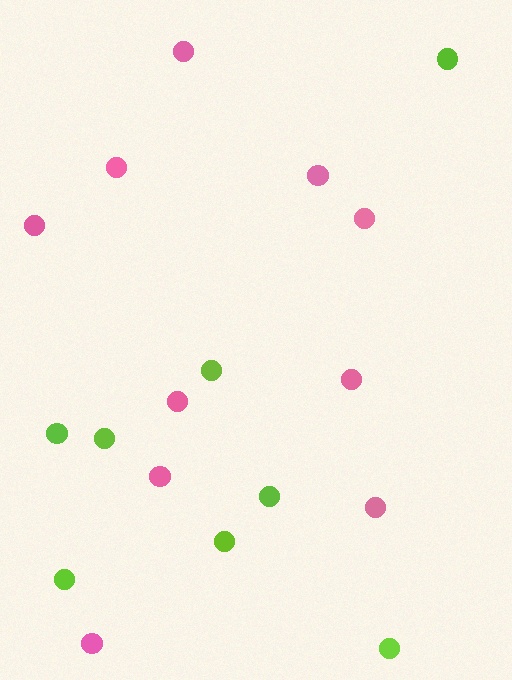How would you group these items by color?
There are 2 groups: one group of pink circles (10) and one group of lime circles (8).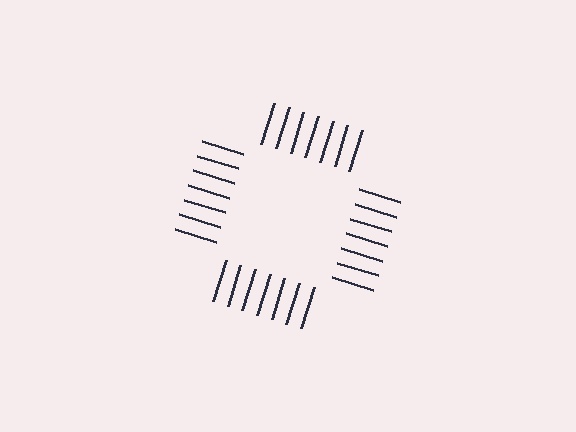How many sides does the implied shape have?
4 sides — the line-ends trace a square.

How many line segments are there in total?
28 — 7 along each of the 4 edges.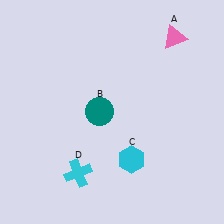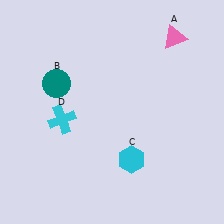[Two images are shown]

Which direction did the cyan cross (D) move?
The cyan cross (D) moved up.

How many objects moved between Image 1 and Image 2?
2 objects moved between the two images.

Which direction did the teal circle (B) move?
The teal circle (B) moved left.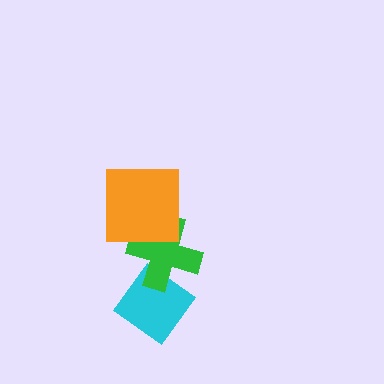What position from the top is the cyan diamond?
The cyan diamond is 3rd from the top.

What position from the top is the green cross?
The green cross is 2nd from the top.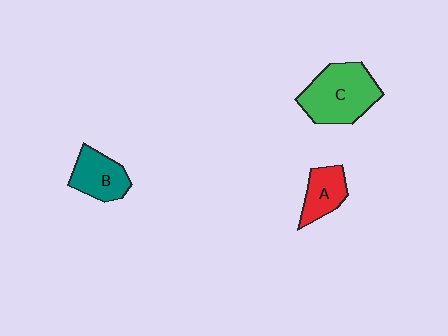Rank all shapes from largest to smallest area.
From largest to smallest: C (green), B (teal), A (red).